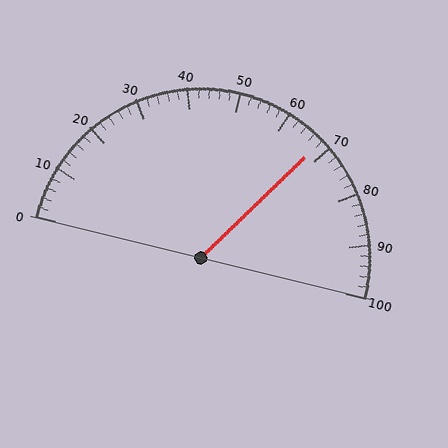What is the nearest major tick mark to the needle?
The nearest major tick mark is 70.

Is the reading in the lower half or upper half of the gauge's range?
The reading is in the upper half of the range (0 to 100).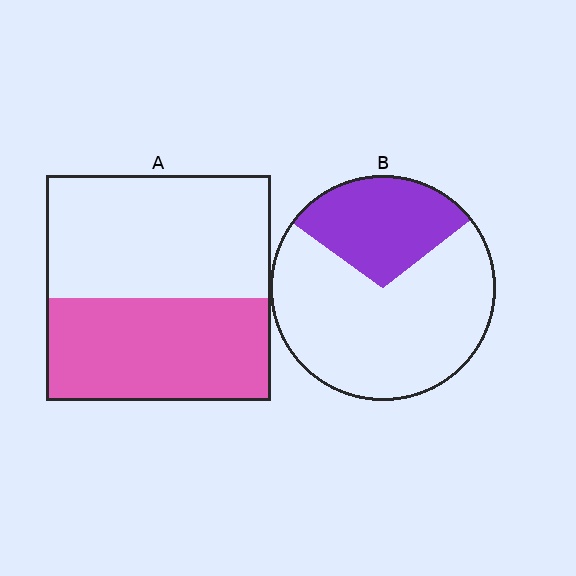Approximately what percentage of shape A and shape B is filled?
A is approximately 45% and B is approximately 30%.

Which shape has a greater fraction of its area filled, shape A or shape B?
Shape A.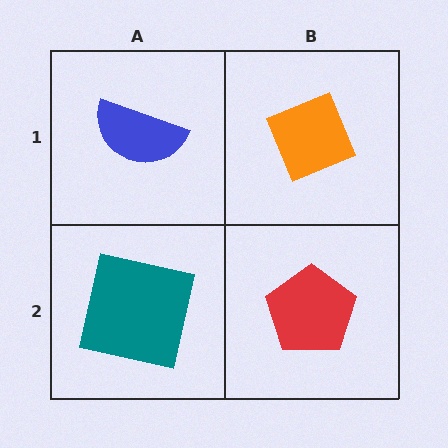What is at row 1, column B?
An orange diamond.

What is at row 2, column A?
A teal square.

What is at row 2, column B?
A red pentagon.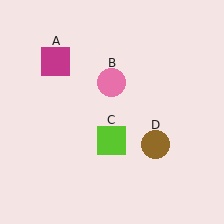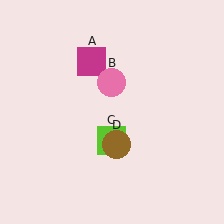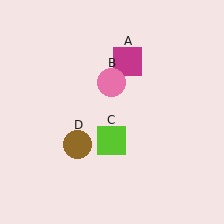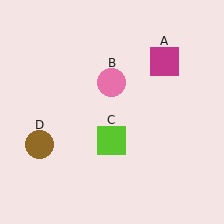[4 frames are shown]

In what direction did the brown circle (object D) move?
The brown circle (object D) moved left.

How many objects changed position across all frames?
2 objects changed position: magenta square (object A), brown circle (object D).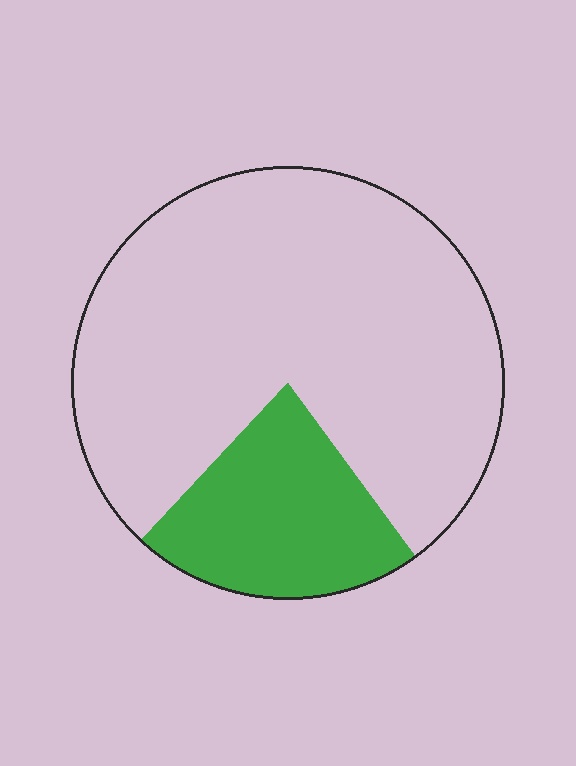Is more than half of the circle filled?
No.